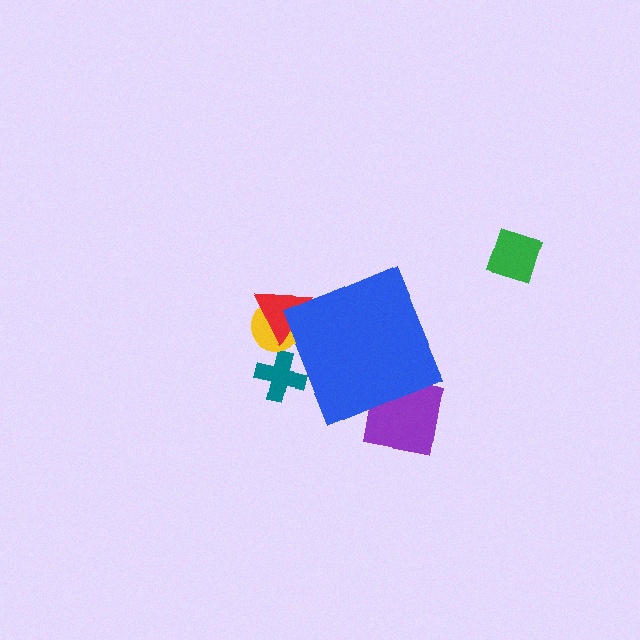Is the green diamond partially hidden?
No, the green diamond is fully visible.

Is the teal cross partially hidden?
Yes, the teal cross is partially hidden behind the blue diamond.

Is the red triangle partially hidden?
Yes, the red triangle is partially hidden behind the blue diamond.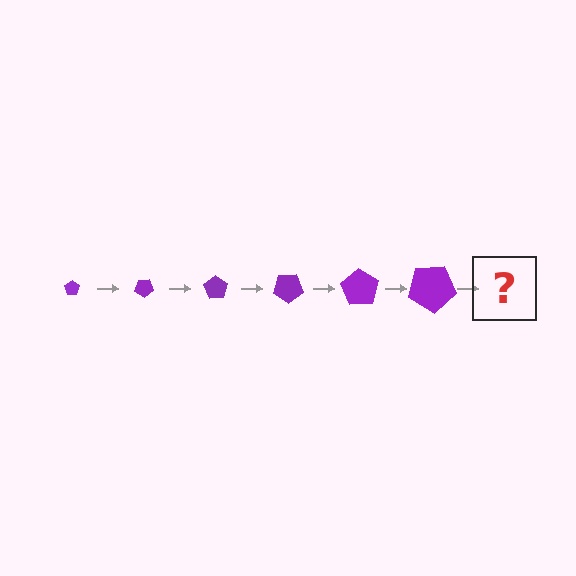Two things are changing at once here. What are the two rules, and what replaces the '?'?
The two rules are that the pentagon grows larger each step and it rotates 35 degrees each step. The '?' should be a pentagon, larger than the previous one and rotated 210 degrees from the start.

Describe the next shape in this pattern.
It should be a pentagon, larger than the previous one and rotated 210 degrees from the start.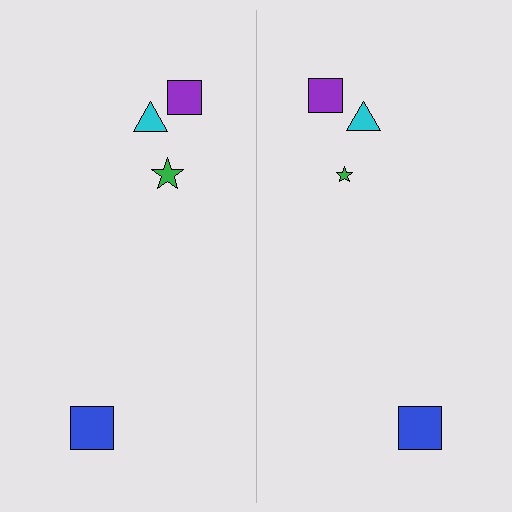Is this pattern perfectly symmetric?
No, the pattern is not perfectly symmetric. The green star on the right side has a different size than its mirror counterpart.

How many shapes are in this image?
There are 8 shapes in this image.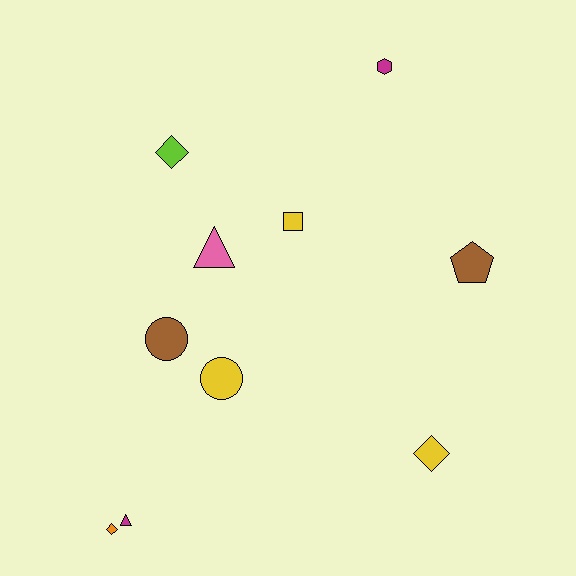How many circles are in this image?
There are 2 circles.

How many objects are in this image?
There are 10 objects.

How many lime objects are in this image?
There is 1 lime object.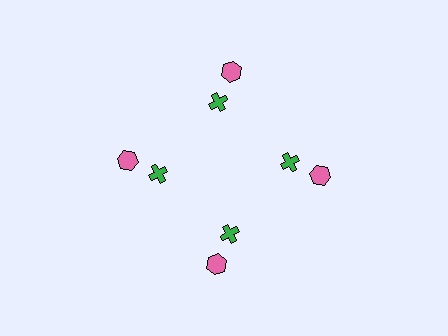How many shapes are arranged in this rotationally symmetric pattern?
There are 8 shapes, arranged in 4 groups of 2.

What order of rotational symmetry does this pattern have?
This pattern has 4-fold rotational symmetry.